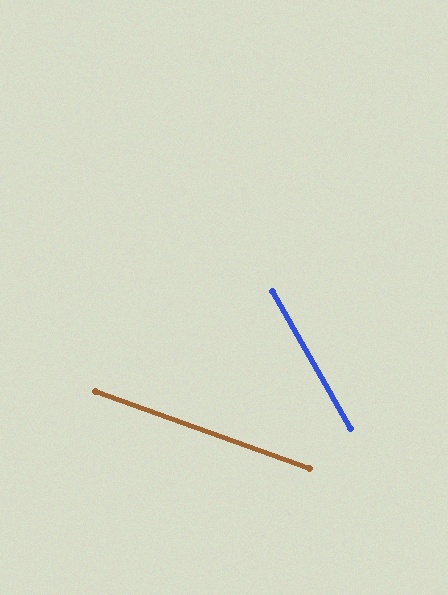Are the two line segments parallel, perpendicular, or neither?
Neither parallel nor perpendicular — they differ by about 41°.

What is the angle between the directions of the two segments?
Approximately 41 degrees.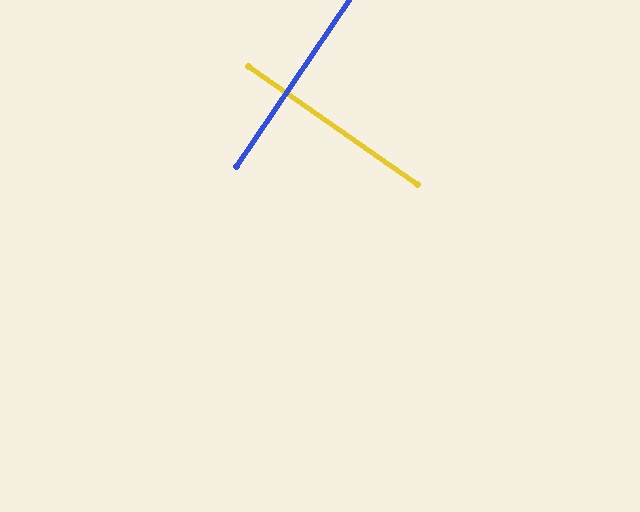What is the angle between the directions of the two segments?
Approximately 89 degrees.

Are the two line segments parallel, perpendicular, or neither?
Perpendicular — they meet at approximately 89°.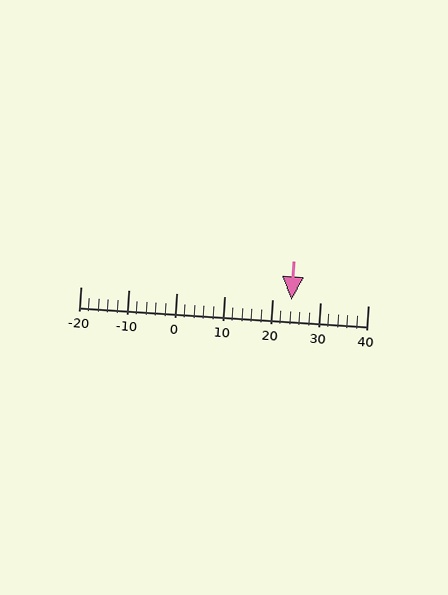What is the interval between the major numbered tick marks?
The major tick marks are spaced 10 units apart.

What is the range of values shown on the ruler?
The ruler shows values from -20 to 40.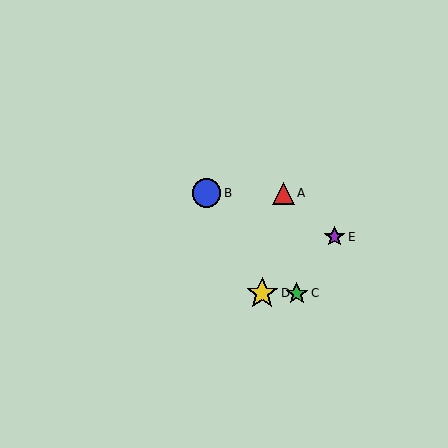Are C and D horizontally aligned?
Yes, both are at y≈294.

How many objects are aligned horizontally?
2 objects (C, D) are aligned horizontally.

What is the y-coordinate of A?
Object A is at y≈193.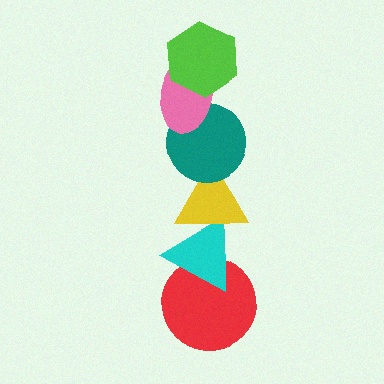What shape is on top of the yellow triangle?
The teal circle is on top of the yellow triangle.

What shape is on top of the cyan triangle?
The yellow triangle is on top of the cyan triangle.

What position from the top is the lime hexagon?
The lime hexagon is 1st from the top.